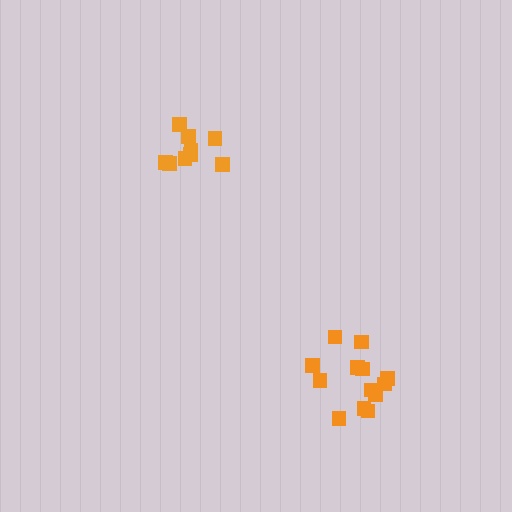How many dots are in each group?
Group 1: 9 dots, Group 2: 13 dots (22 total).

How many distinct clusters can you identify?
There are 2 distinct clusters.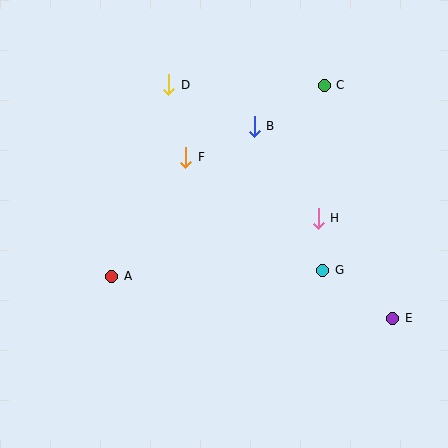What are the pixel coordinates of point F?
Point F is at (186, 157).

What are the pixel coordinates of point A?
Point A is at (112, 276).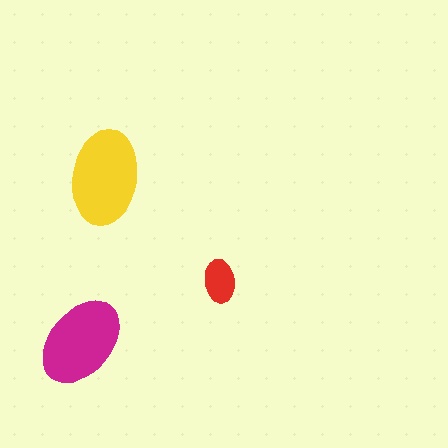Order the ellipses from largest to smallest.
the yellow one, the magenta one, the red one.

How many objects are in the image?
There are 3 objects in the image.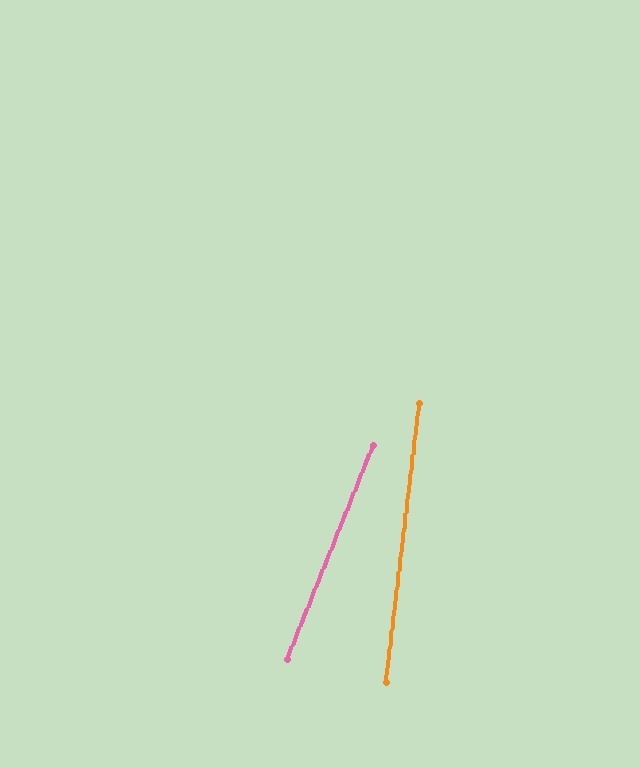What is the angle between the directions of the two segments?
Approximately 15 degrees.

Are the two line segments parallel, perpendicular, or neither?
Neither parallel nor perpendicular — they differ by about 15°.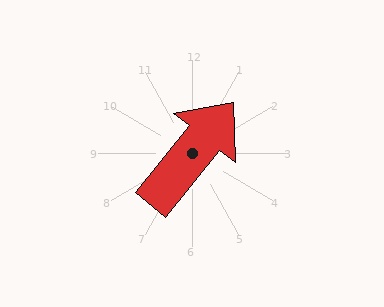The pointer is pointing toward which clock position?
Roughly 1 o'clock.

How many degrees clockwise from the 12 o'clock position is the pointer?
Approximately 39 degrees.